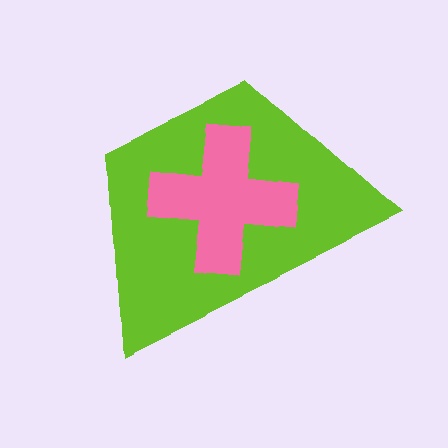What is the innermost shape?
The pink cross.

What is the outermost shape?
The lime trapezoid.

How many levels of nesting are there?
2.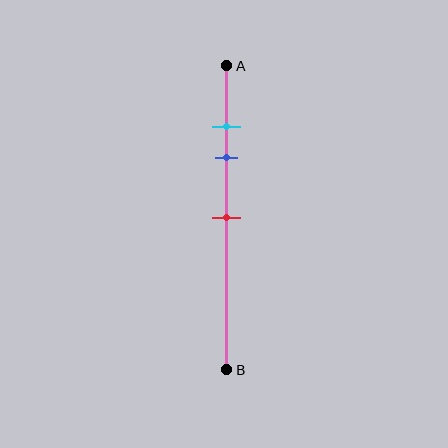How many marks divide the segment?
There are 3 marks dividing the segment.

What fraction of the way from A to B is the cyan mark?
The cyan mark is approximately 20% (0.2) of the way from A to B.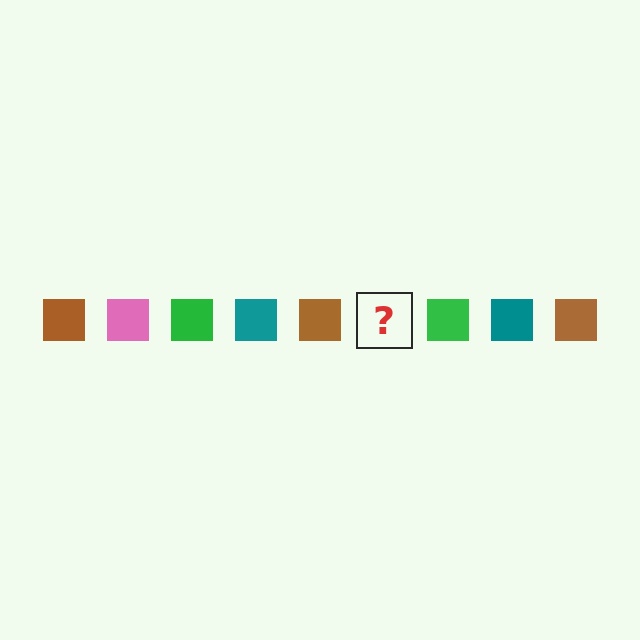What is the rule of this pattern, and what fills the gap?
The rule is that the pattern cycles through brown, pink, green, teal squares. The gap should be filled with a pink square.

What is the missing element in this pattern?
The missing element is a pink square.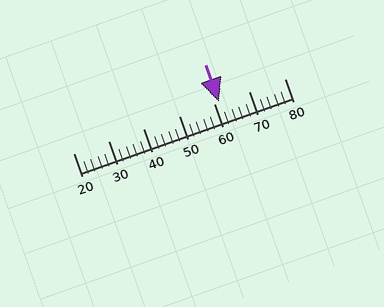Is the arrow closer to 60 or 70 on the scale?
The arrow is closer to 60.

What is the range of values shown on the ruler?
The ruler shows values from 20 to 80.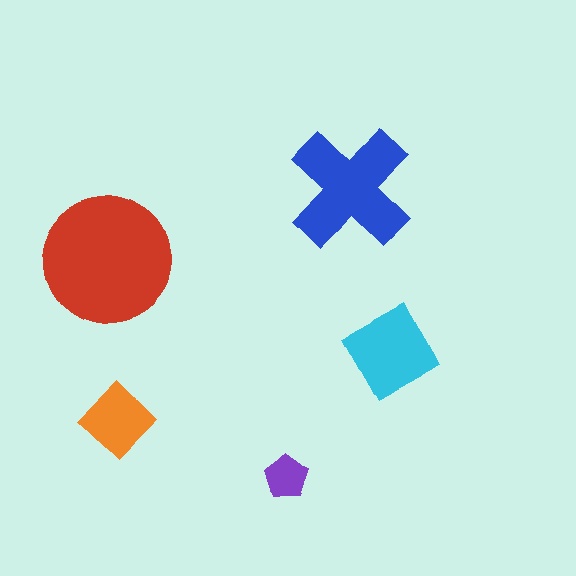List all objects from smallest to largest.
The purple pentagon, the orange diamond, the cyan square, the blue cross, the red circle.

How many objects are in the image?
There are 5 objects in the image.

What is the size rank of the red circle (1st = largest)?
1st.